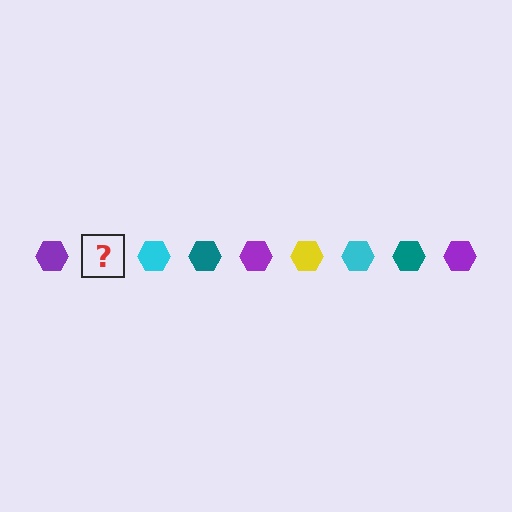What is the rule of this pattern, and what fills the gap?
The rule is that the pattern cycles through purple, yellow, cyan, teal hexagons. The gap should be filled with a yellow hexagon.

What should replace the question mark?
The question mark should be replaced with a yellow hexagon.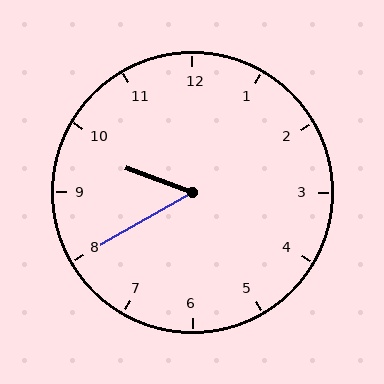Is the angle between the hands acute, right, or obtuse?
It is acute.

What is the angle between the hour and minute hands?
Approximately 50 degrees.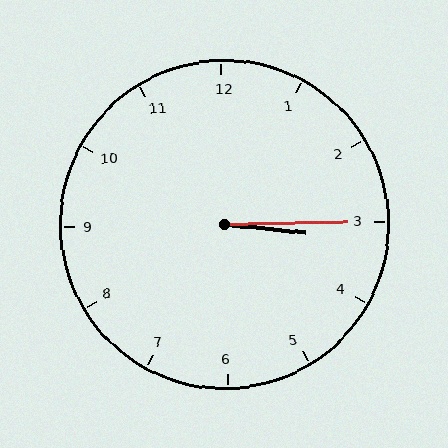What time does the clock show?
3:15.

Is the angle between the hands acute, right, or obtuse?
It is acute.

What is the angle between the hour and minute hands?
Approximately 8 degrees.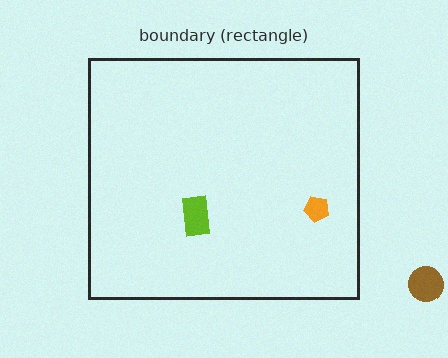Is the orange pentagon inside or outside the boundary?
Inside.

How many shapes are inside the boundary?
2 inside, 1 outside.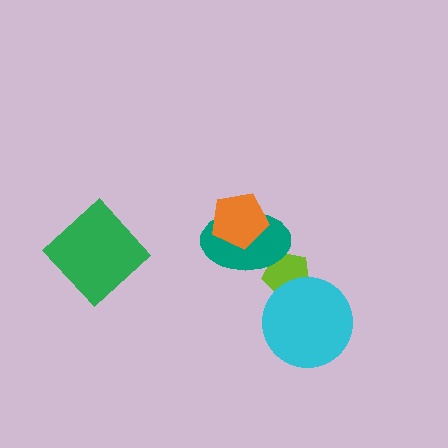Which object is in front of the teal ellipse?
The orange pentagon is in front of the teal ellipse.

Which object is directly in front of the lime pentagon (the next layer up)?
The cyan circle is directly in front of the lime pentagon.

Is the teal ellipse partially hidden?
Yes, it is partially covered by another shape.